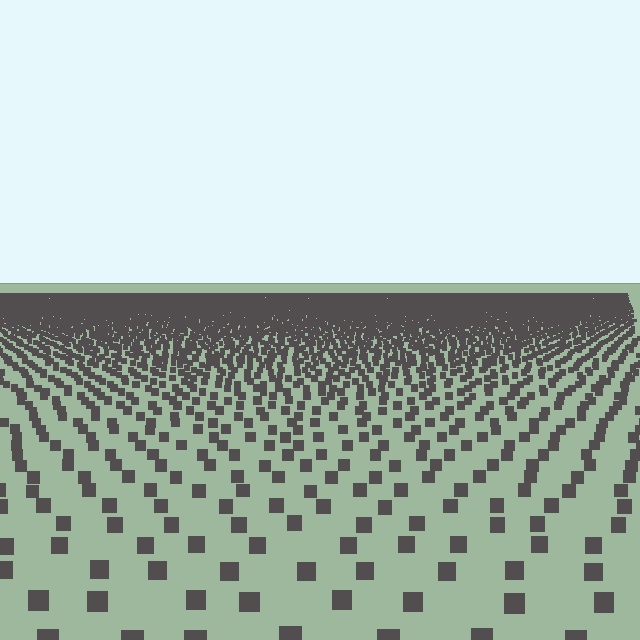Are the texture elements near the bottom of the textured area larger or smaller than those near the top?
Larger. Near the bottom, elements are closer to the viewer and appear at a bigger on-screen size.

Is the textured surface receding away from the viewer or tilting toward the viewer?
The surface is receding away from the viewer. Texture elements get smaller and denser toward the top.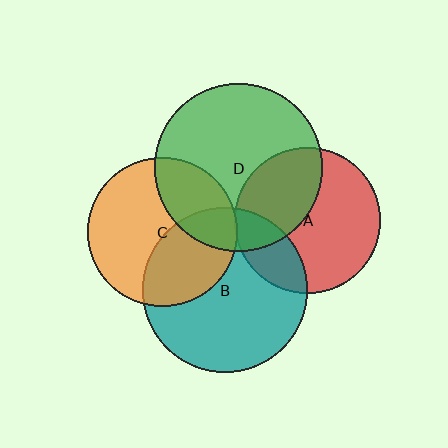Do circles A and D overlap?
Yes.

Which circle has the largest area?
Circle D (green).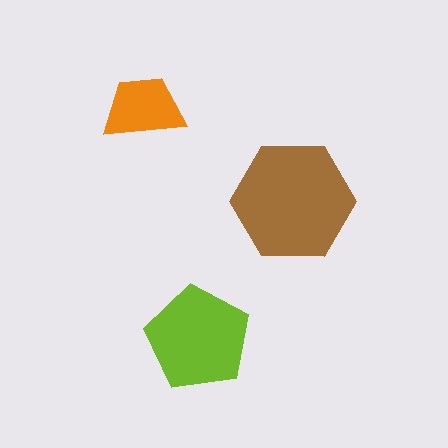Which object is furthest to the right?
The brown hexagon is rightmost.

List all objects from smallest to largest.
The orange trapezoid, the lime pentagon, the brown hexagon.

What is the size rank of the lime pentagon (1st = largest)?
2nd.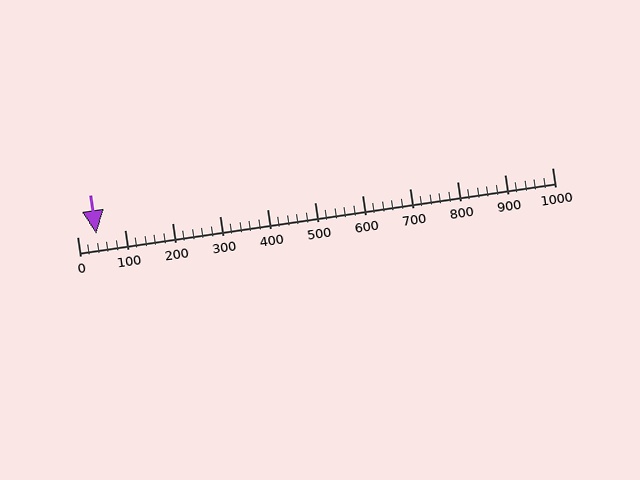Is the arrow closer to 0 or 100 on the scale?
The arrow is closer to 0.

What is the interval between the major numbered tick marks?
The major tick marks are spaced 100 units apart.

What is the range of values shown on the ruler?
The ruler shows values from 0 to 1000.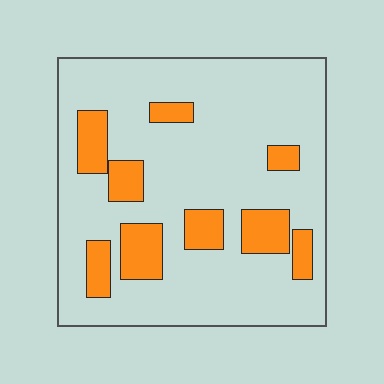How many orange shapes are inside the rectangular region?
9.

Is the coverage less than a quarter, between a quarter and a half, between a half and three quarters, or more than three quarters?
Less than a quarter.